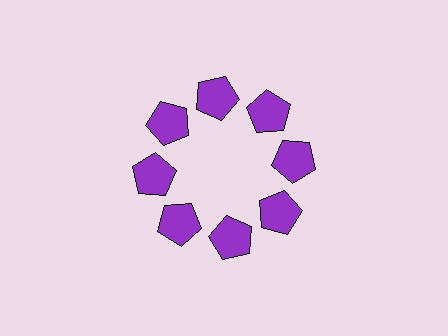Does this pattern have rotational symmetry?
Yes, this pattern has 8-fold rotational symmetry. It looks the same after rotating 45 degrees around the center.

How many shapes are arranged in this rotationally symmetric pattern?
There are 8 shapes, arranged in 8 groups of 1.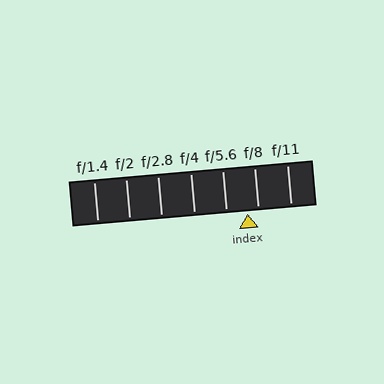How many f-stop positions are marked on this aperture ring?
There are 7 f-stop positions marked.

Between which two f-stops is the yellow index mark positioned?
The index mark is between f/5.6 and f/8.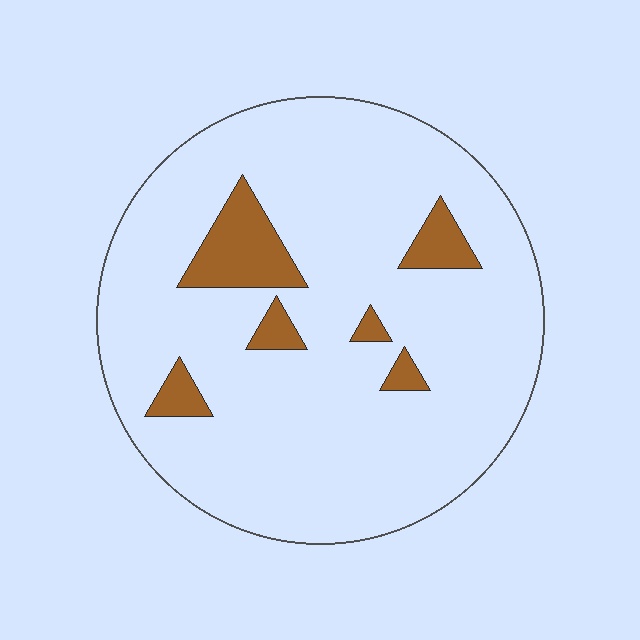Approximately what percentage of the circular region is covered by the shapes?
Approximately 10%.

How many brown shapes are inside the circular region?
6.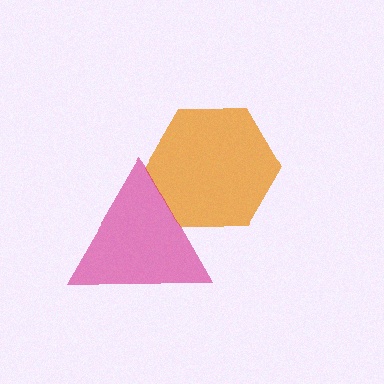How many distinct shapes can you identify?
There are 2 distinct shapes: an orange hexagon, a magenta triangle.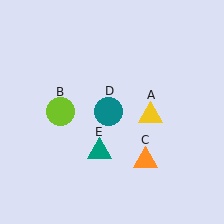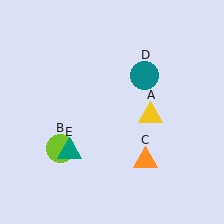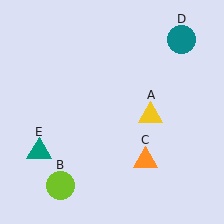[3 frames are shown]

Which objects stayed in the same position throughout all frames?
Yellow triangle (object A) and orange triangle (object C) remained stationary.